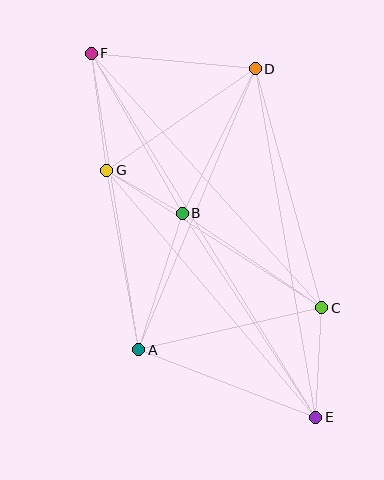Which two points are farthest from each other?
Points E and F are farthest from each other.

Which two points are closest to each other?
Points B and G are closest to each other.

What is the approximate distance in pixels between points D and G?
The distance between D and G is approximately 180 pixels.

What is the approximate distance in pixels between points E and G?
The distance between E and G is approximately 324 pixels.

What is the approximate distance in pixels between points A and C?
The distance between A and C is approximately 188 pixels.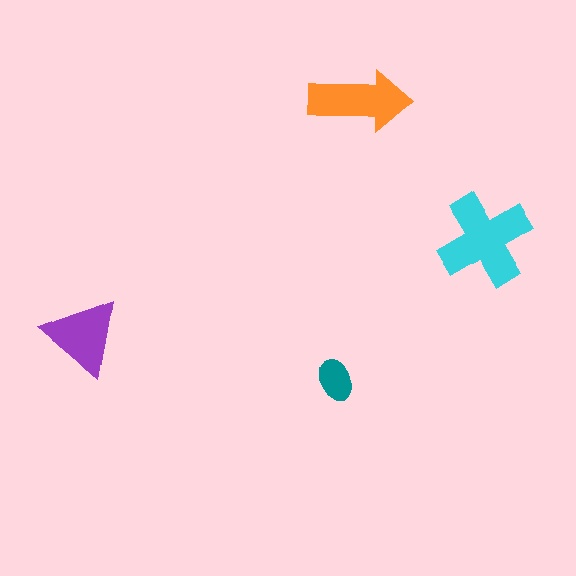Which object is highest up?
The orange arrow is topmost.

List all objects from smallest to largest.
The teal ellipse, the purple triangle, the orange arrow, the cyan cross.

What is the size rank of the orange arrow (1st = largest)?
2nd.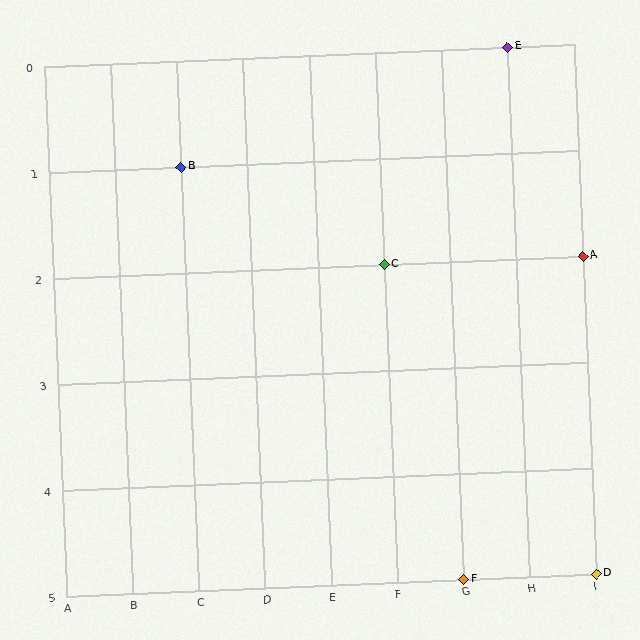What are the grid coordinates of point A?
Point A is at grid coordinates (I, 2).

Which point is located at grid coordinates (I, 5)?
Point D is at (I, 5).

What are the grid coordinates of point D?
Point D is at grid coordinates (I, 5).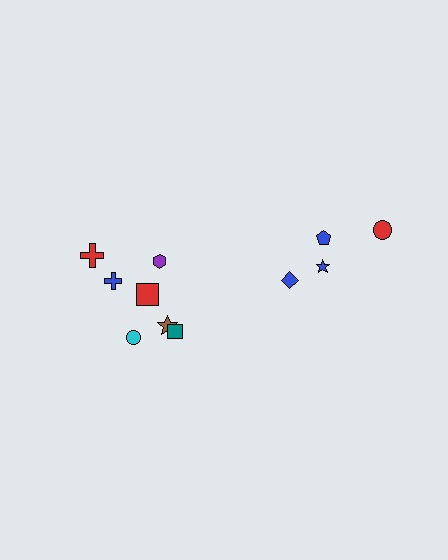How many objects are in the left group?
There are 7 objects.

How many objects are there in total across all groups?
There are 11 objects.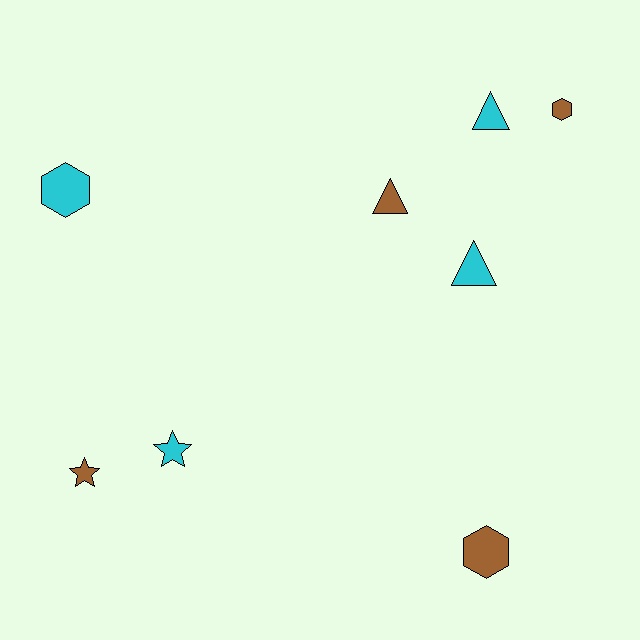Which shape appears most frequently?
Hexagon, with 3 objects.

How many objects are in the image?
There are 8 objects.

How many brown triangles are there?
There is 1 brown triangle.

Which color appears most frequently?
Brown, with 4 objects.